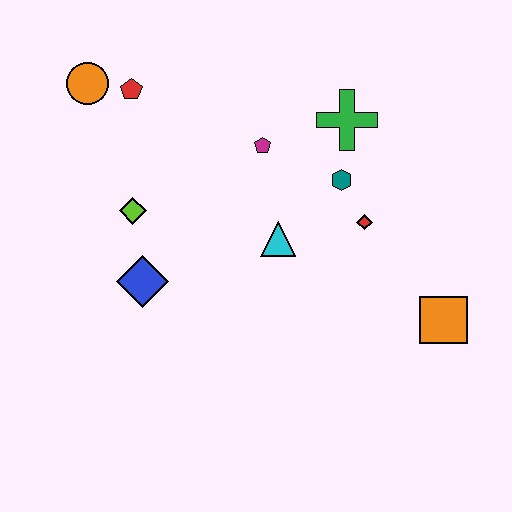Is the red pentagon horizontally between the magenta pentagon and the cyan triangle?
No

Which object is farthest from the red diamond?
The orange circle is farthest from the red diamond.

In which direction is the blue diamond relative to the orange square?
The blue diamond is to the left of the orange square.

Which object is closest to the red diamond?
The teal hexagon is closest to the red diamond.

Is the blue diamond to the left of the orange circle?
No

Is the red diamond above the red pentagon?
No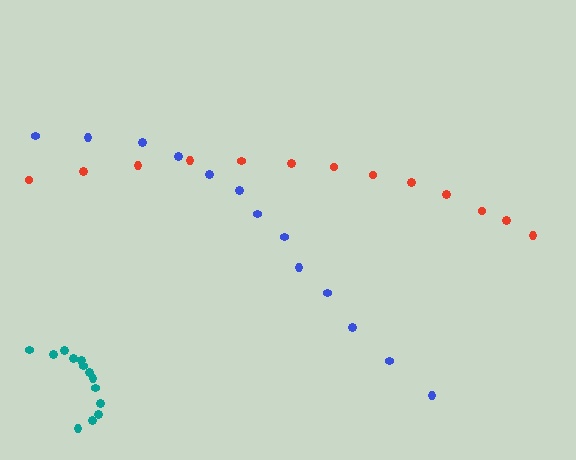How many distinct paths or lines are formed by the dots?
There are 3 distinct paths.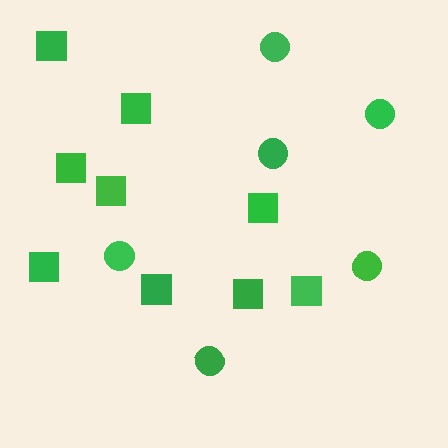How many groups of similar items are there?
There are 2 groups: one group of squares (9) and one group of circles (6).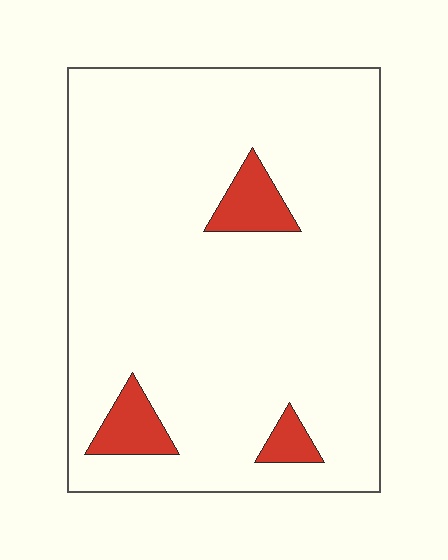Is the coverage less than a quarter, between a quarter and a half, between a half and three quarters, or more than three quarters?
Less than a quarter.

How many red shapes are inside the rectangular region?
3.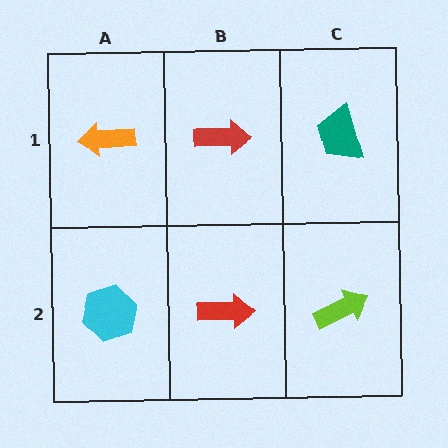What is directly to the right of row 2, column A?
A red arrow.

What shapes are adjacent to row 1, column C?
A lime arrow (row 2, column C), a red arrow (row 1, column B).